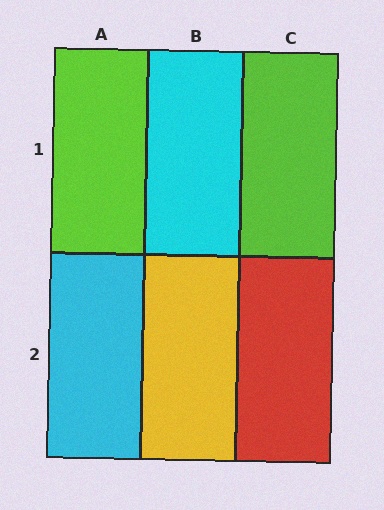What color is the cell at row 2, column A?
Cyan.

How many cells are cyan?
2 cells are cyan.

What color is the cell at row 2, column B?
Yellow.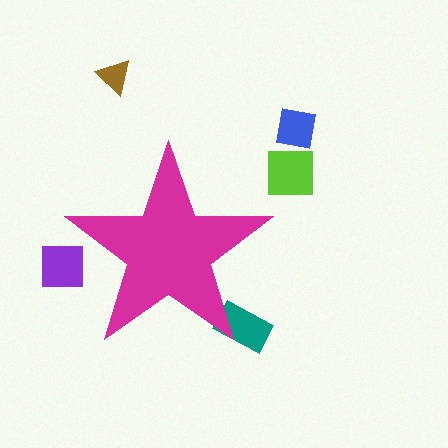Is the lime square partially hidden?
No, the lime square is fully visible.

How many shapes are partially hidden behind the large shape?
2 shapes are partially hidden.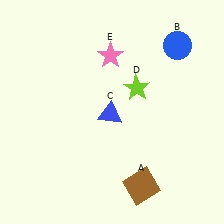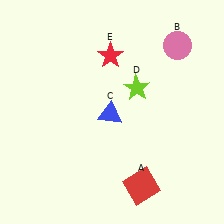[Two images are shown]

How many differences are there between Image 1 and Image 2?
There are 3 differences between the two images.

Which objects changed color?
A changed from brown to red. B changed from blue to pink. E changed from pink to red.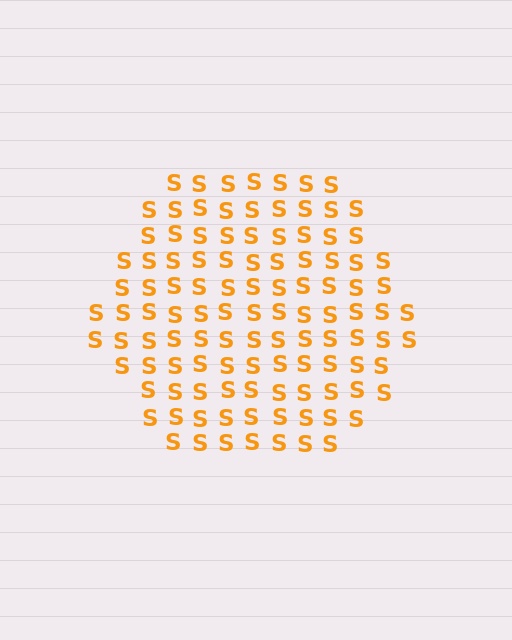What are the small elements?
The small elements are letter S's.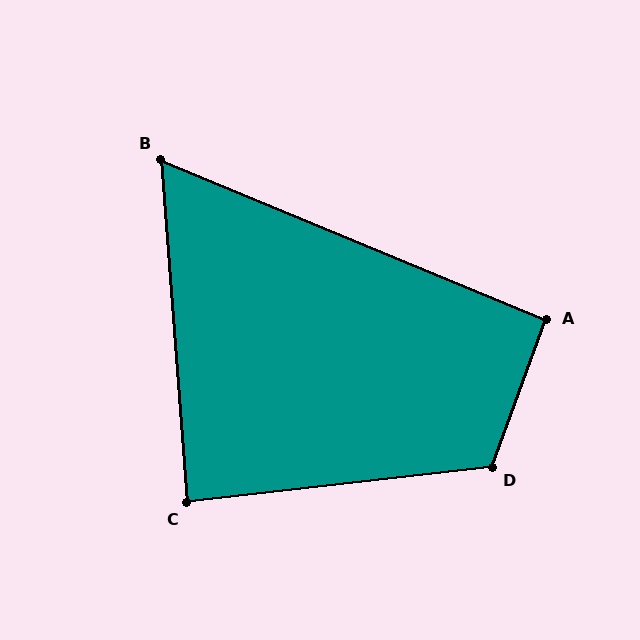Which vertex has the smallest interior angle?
B, at approximately 63 degrees.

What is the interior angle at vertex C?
Approximately 88 degrees (approximately right).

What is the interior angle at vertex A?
Approximately 92 degrees (approximately right).